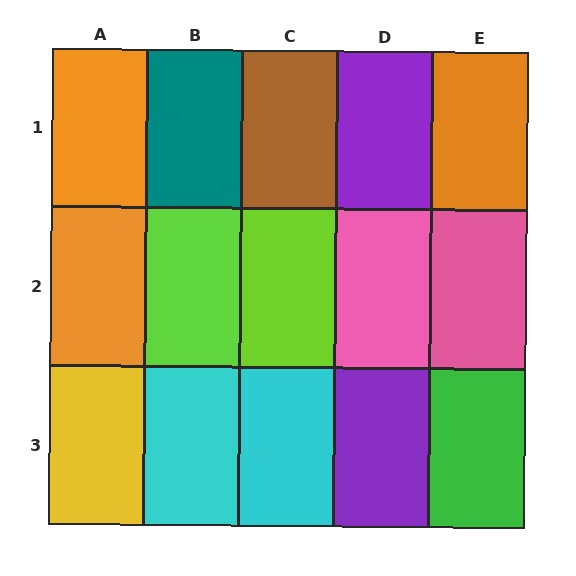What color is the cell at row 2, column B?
Lime.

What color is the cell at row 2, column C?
Lime.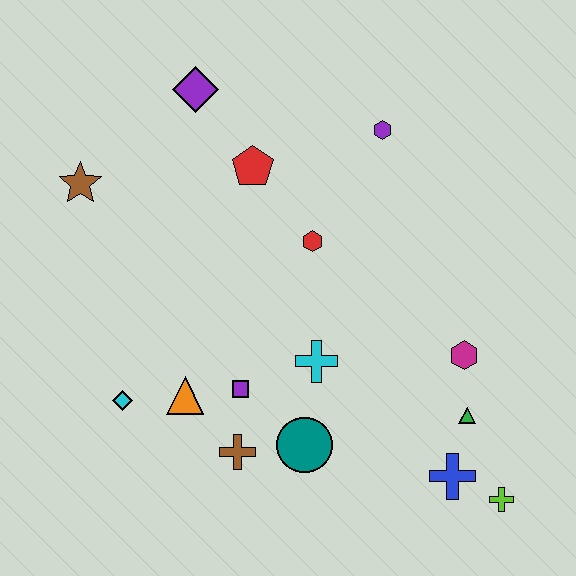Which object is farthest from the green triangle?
The brown star is farthest from the green triangle.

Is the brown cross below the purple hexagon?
Yes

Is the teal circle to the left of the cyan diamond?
No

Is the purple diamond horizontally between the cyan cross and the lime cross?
No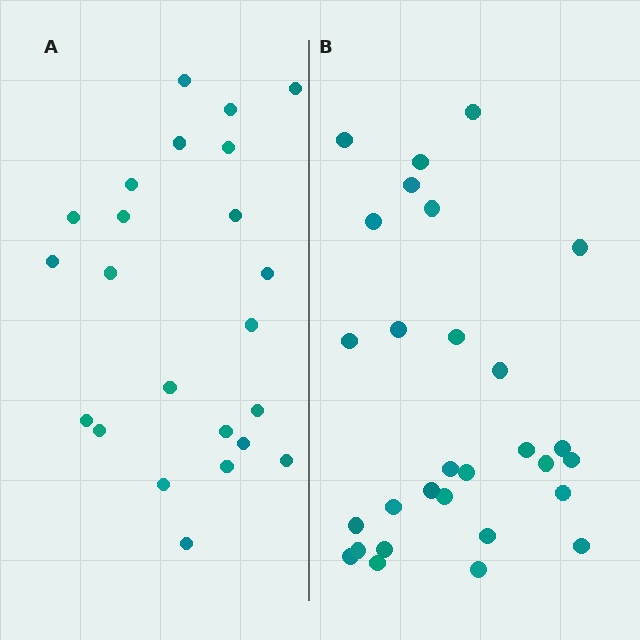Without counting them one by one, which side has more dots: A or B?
Region B (the right region) has more dots.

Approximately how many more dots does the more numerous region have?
Region B has about 6 more dots than region A.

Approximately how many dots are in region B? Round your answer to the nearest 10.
About 30 dots. (The exact count is 29, which rounds to 30.)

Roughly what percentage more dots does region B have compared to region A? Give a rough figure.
About 25% more.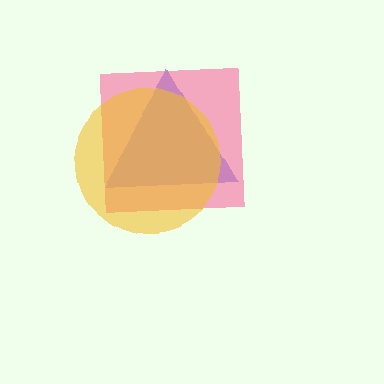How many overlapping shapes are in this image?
There are 3 overlapping shapes in the image.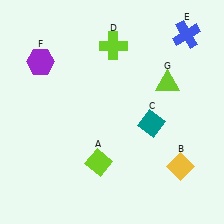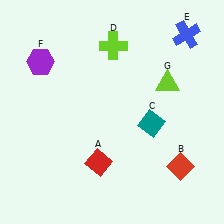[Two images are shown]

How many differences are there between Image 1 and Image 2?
There are 2 differences between the two images.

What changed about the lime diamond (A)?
In Image 1, A is lime. In Image 2, it changed to red.